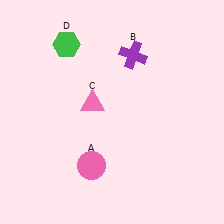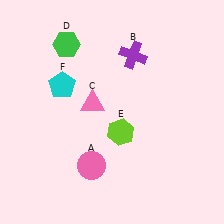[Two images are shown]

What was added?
A lime hexagon (E), a cyan pentagon (F) were added in Image 2.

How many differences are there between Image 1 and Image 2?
There are 2 differences between the two images.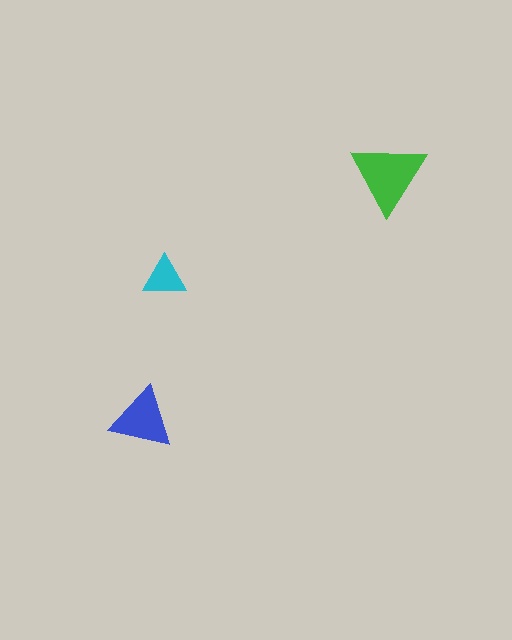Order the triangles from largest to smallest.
the green one, the blue one, the cyan one.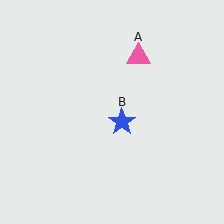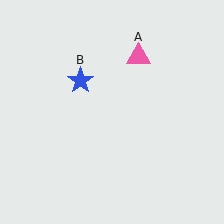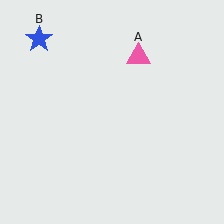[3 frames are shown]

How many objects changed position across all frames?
1 object changed position: blue star (object B).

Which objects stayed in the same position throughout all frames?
Pink triangle (object A) remained stationary.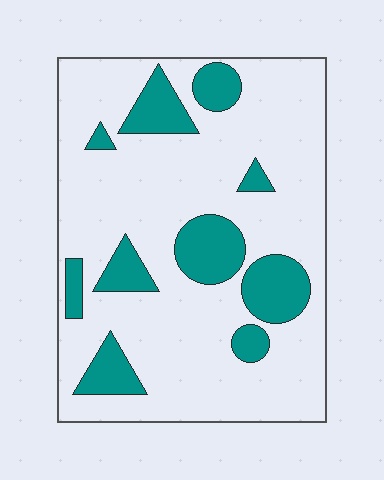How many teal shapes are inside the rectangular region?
10.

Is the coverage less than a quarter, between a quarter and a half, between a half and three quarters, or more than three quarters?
Less than a quarter.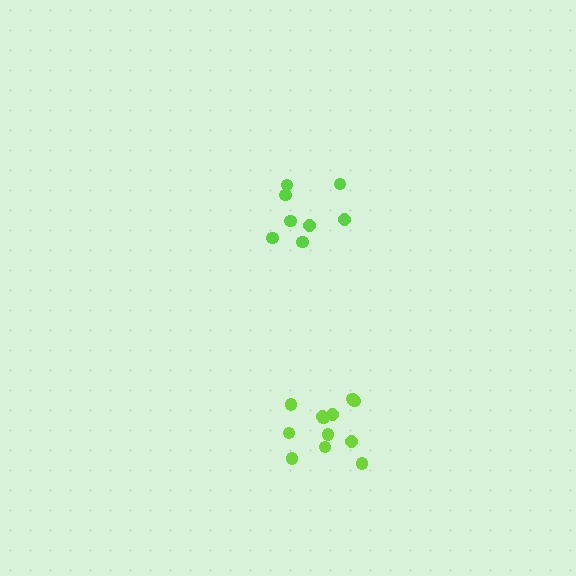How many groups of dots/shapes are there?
There are 2 groups.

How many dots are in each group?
Group 1: 8 dots, Group 2: 12 dots (20 total).